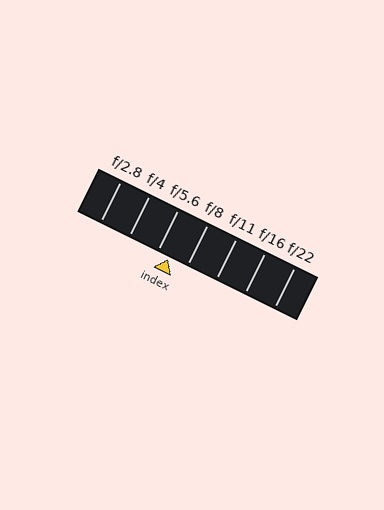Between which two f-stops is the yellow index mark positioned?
The index mark is between f/5.6 and f/8.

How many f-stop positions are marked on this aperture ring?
There are 7 f-stop positions marked.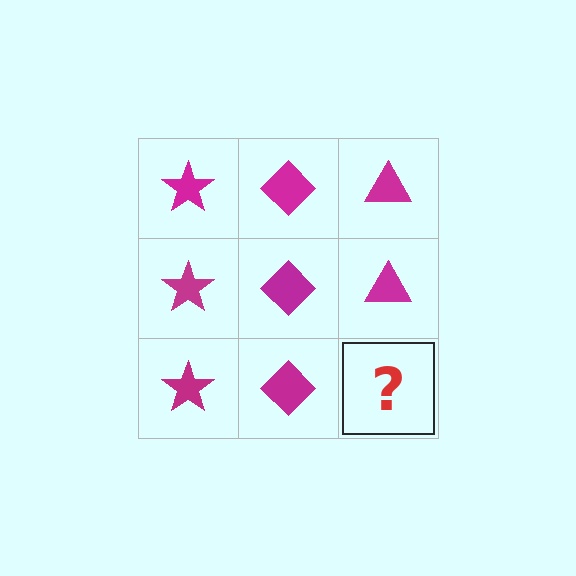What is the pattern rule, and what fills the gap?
The rule is that each column has a consistent shape. The gap should be filled with a magenta triangle.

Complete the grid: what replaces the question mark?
The question mark should be replaced with a magenta triangle.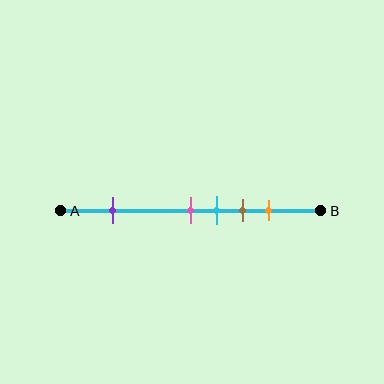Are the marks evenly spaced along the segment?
No, the marks are not evenly spaced.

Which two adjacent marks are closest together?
The pink and cyan marks are the closest adjacent pair.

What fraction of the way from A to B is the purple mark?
The purple mark is approximately 20% (0.2) of the way from A to B.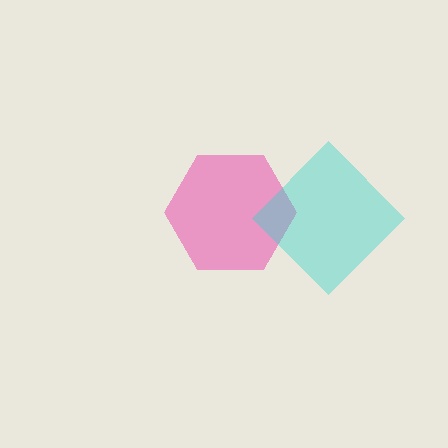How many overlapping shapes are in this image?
There are 2 overlapping shapes in the image.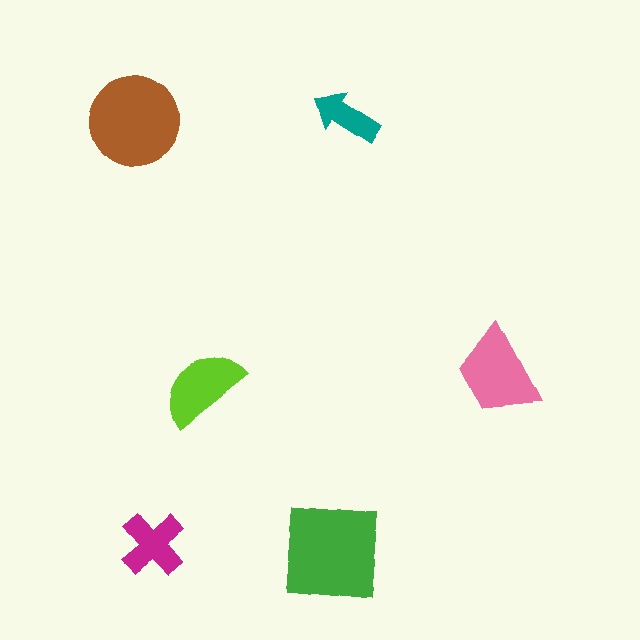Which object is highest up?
The brown circle is topmost.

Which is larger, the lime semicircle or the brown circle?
The brown circle.